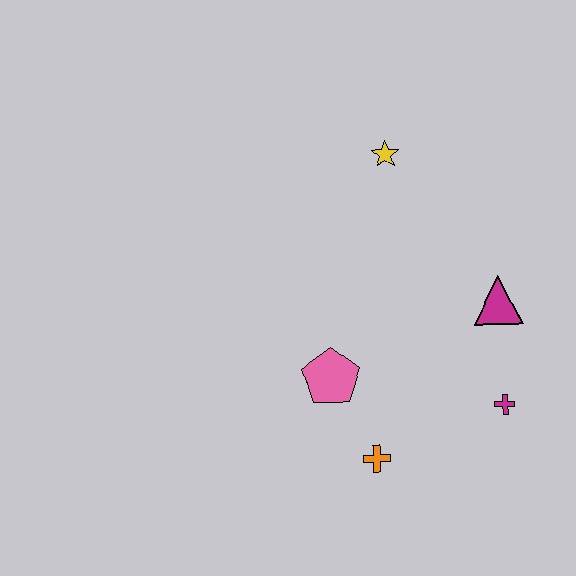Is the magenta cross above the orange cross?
Yes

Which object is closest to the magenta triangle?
The magenta cross is closest to the magenta triangle.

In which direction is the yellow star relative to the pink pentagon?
The yellow star is above the pink pentagon.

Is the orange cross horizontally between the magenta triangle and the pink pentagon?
Yes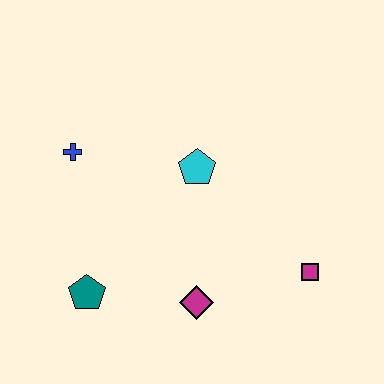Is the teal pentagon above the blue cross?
No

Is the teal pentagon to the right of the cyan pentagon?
No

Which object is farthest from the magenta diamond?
The blue cross is farthest from the magenta diamond.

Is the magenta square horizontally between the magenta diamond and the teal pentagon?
No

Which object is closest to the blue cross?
The cyan pentagon is closest to the blue cross.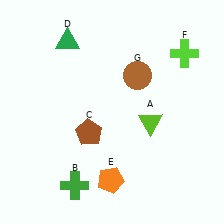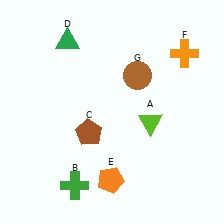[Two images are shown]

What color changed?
The cross (F) changed from lime in Image 1 to orange in Image 2.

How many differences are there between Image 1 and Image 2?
There is 1 difference between the two images.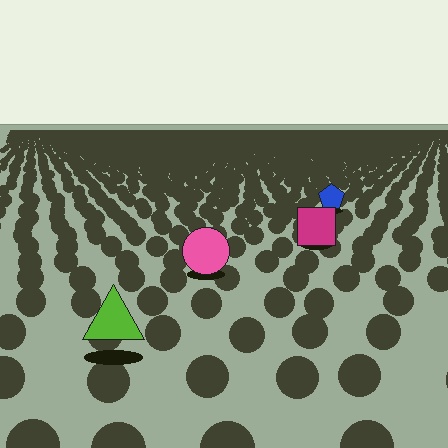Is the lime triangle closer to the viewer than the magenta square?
Yes. The lime triangle is closer — you can tell from the texture gradient: the ground texture is coarser near it.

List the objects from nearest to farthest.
From nearest to farthest: the lime triangle, the pink circle, the magenta square, the blue pentagon.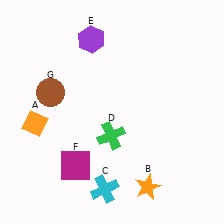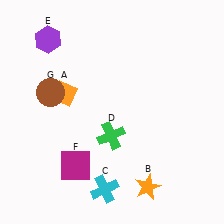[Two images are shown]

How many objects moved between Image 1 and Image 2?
2 objects moved between the two images.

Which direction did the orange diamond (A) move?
The orange diamond (A) moved up.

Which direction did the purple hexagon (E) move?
The purple hexagon (E) moved left.